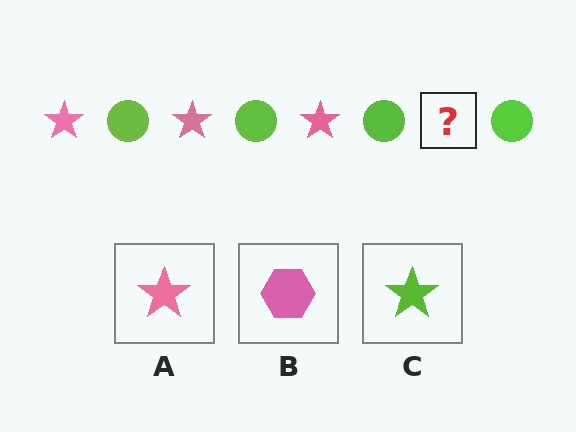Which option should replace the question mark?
Option A.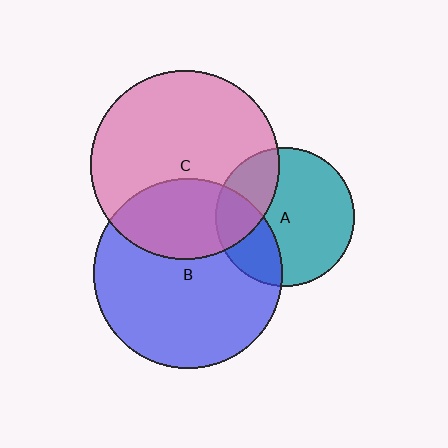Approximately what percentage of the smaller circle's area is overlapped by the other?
Approximately 30%.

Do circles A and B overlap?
Yes.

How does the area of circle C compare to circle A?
Approximately 1.8 times.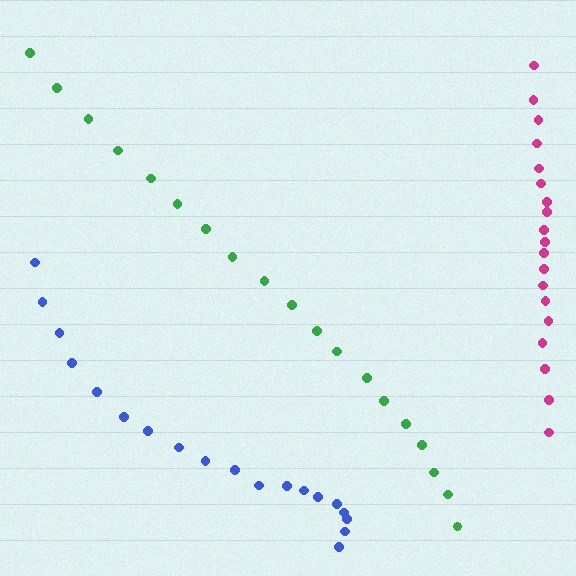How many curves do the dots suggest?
There are 3 distinct paths.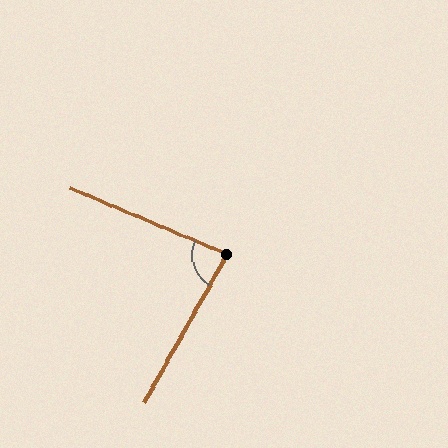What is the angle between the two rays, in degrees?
Approximately 84 degrees.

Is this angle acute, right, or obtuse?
It is acute.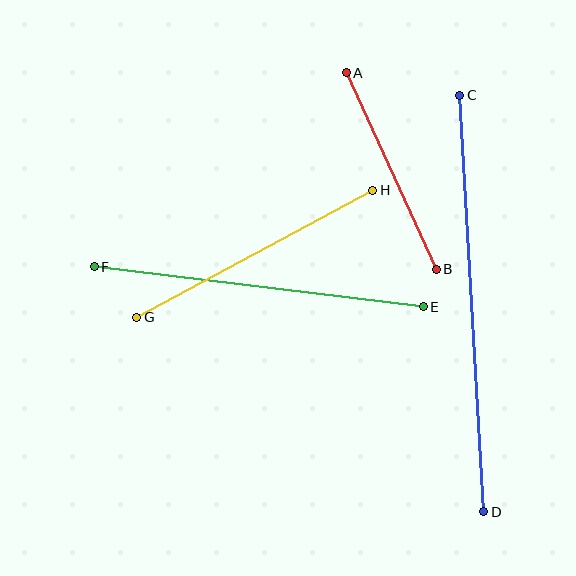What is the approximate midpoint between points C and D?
The midpoint is at approximately (472, 303) pixels.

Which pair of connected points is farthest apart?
Points C and D are farthest apart.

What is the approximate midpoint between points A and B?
The midpoint is at approximately (391, 171) pixels.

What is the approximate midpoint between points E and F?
The midpoint is at approximately (259, 287) pixels.